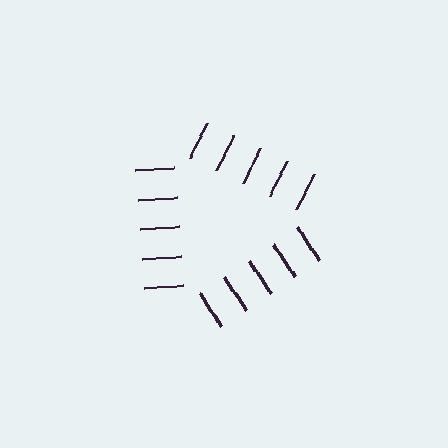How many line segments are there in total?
15 — 5 along each of the 3 edges.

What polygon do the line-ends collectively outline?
An illusory triangle — the line segments terminate on its edges but no continuous stroke is drawn.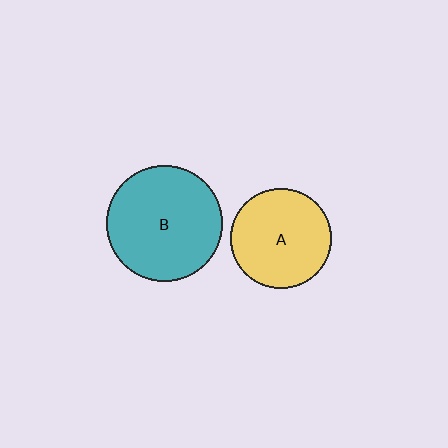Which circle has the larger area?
Circle B (teal).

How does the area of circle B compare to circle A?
Approximately 1.3 times.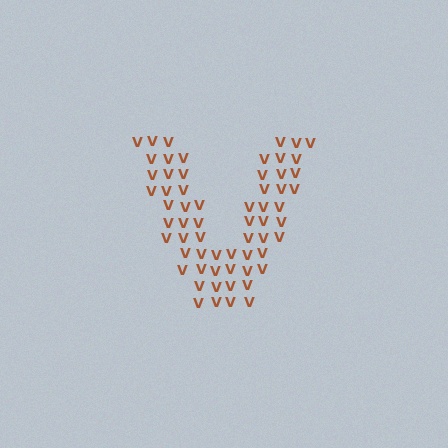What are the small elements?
The small elements are letter V's.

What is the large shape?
The large shape is the letter V.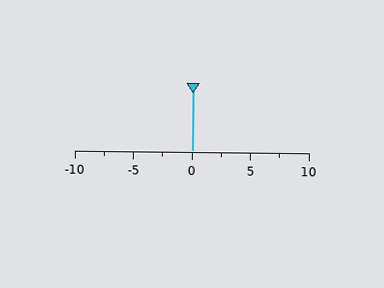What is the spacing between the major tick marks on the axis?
The major ticks are spaced 5 apart.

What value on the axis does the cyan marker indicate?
The marker indicates approximately 0.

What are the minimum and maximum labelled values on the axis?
The axis runs from -10 to 10.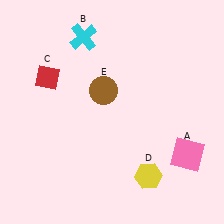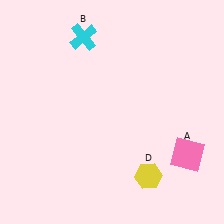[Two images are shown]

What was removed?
The red diamond (C), the brown circle (E) were removed in Image 2.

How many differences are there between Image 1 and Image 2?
There are 2 differences between the two images.